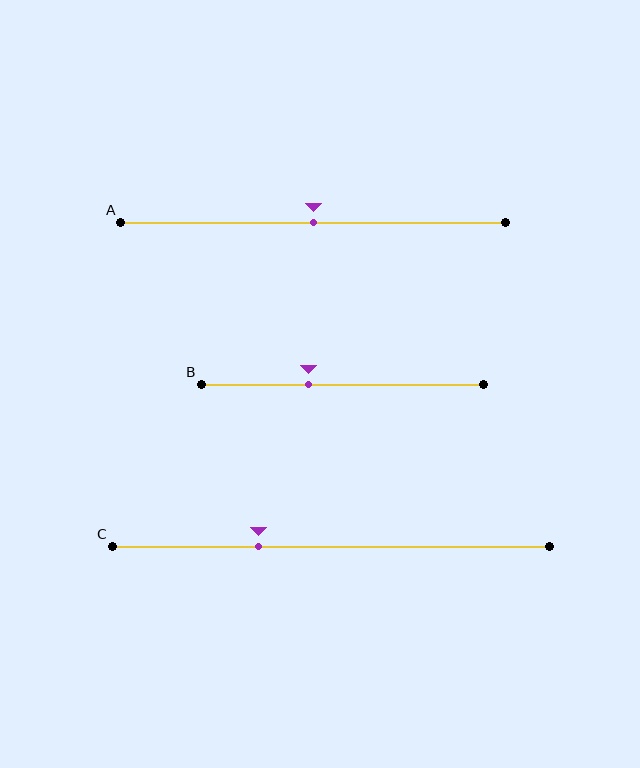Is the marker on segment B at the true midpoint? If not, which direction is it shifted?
No, the marker on segment B is shifted to the left by about 12% of the segment length.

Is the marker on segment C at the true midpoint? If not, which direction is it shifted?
No, the marker on segment C is shifted to the left by about 17% of the segment length.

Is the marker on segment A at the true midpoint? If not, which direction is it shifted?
Yes, the marker on segment A is at the true midpoint.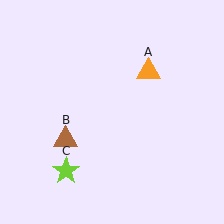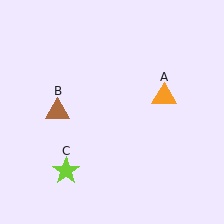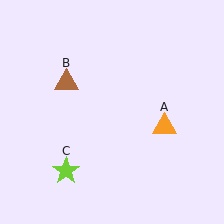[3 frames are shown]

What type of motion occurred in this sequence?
The orange triangle (object A), brown triangle (object B) rotated clockwise around the center of the scene.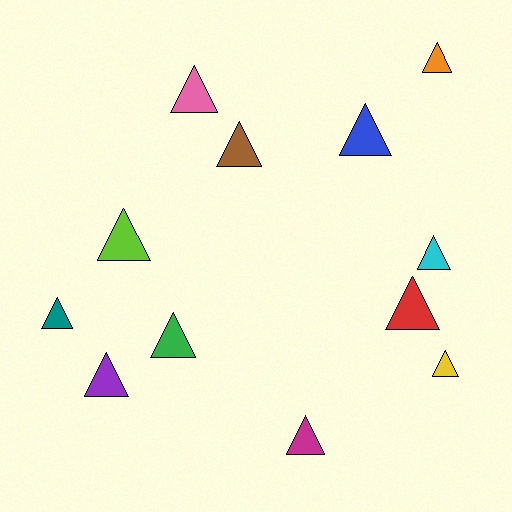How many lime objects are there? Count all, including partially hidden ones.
There is 1 lime object.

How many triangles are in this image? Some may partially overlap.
There are 12 triangles.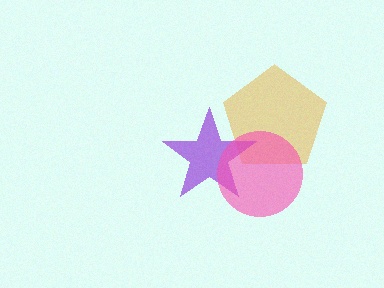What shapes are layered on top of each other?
The layered shapes are: an orange pentagon, a purple star, a pink circle.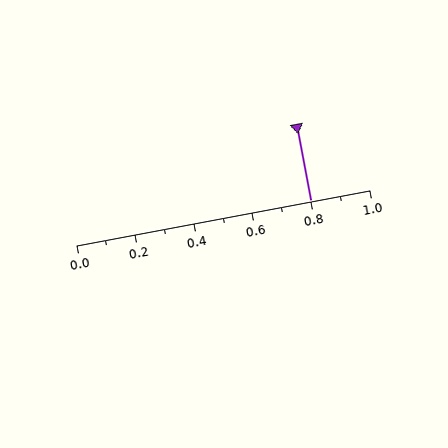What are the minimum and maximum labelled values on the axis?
The axis runs from 0.0 to 1.0.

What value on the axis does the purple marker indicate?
The marker indicates approximately 0.8.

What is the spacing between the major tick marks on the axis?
The major ticks are spaced 0.2 apart.